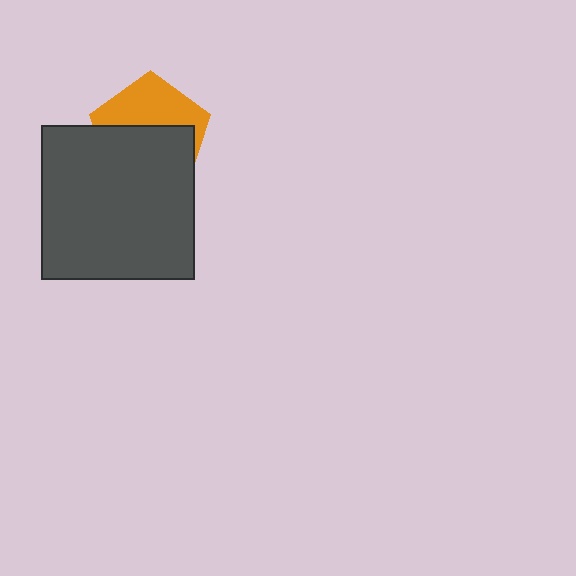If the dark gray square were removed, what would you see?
You would see the complete orange pentagon.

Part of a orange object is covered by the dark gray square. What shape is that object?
It is a pentagon.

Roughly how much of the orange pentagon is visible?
A small part of it is visible (roughly 43%).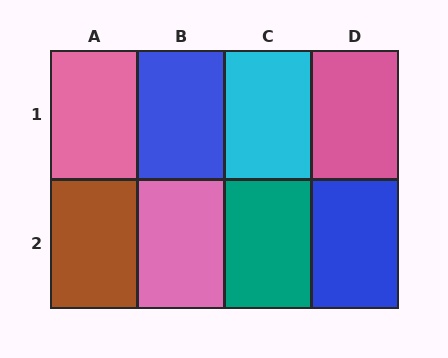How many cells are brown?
1 cell is brown.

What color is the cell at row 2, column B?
Pink.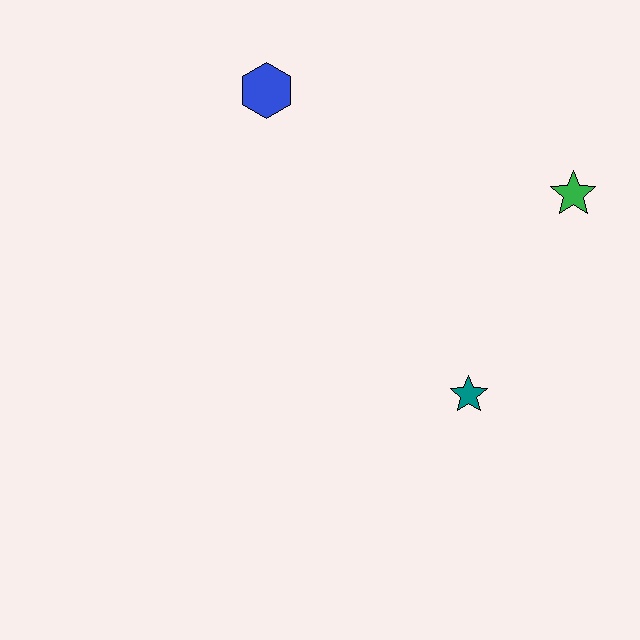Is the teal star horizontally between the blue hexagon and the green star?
Yes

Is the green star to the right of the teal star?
Yes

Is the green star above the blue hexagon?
No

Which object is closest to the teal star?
The green star is closest to the teal star.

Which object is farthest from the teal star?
The blue hexagon is farthest from the teal star.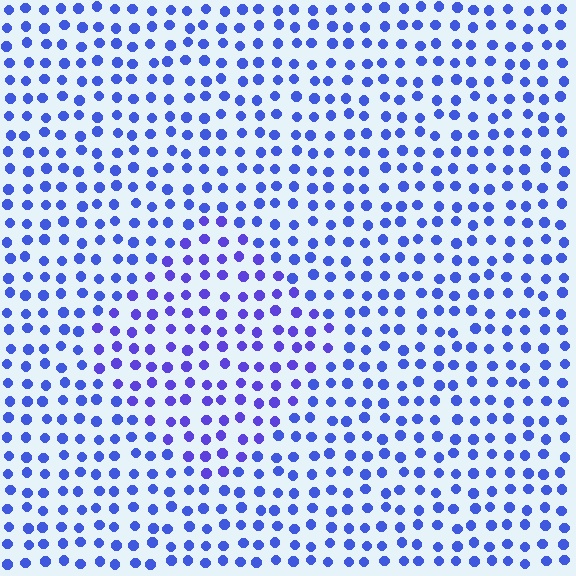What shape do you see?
I see a diamond.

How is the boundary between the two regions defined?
The boundary is defined purely by a slight shift in hue (about 21 degrees). Spacing, size, and orientation are identical on both sides.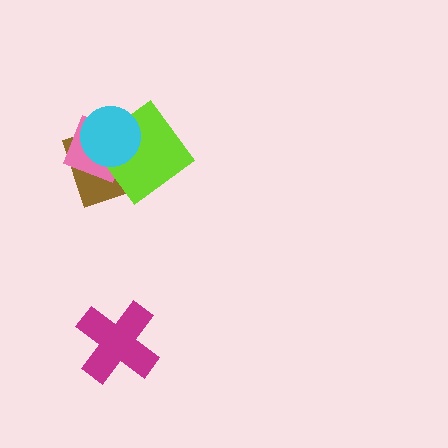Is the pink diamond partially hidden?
Yes, it is partially covered by another shape.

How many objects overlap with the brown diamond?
3 objects overlap with the brown diamond.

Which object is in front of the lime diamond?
The cyan circle is in front of the lime diamond.